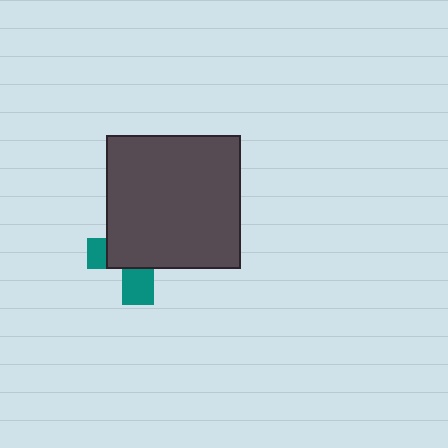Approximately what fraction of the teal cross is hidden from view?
Roughly 69% of the teal cross is hidden behind the dark gray square.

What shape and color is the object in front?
The object in front is a dark gray square.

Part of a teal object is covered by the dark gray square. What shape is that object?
It is a cross.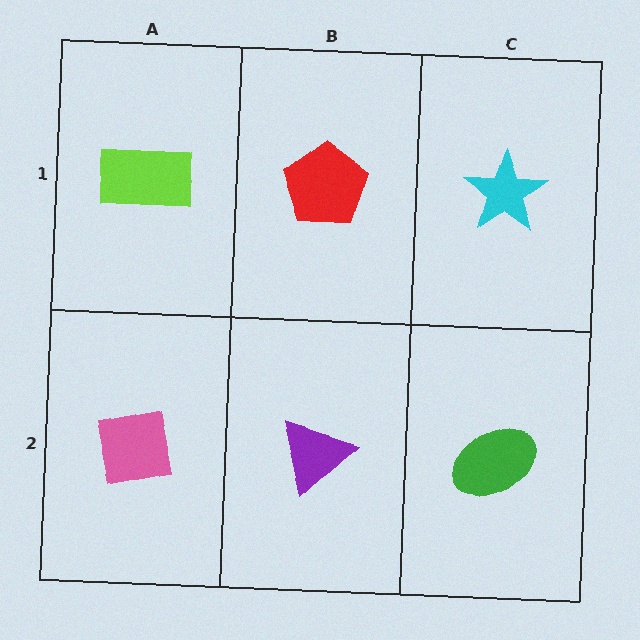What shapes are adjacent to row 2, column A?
A lime rectangle (row 1, column A), a purple triangle (row 2, column B).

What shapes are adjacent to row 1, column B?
A purple triangle (row 2, column B), a lime rectangle (row 1, column A), a cyan star (row 1, column C).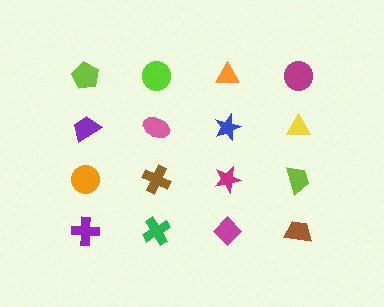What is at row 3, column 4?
A lime trapezoid.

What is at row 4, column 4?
A brown trapezoid.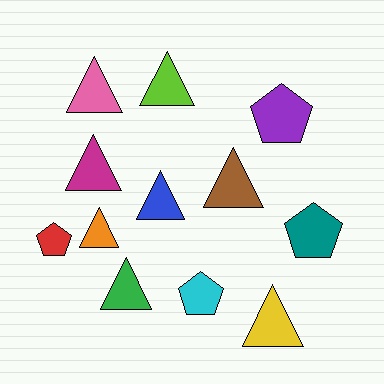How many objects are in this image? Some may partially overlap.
There are 12 objects.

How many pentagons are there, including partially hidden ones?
There are 4 pentagons.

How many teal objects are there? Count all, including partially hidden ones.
There is 1 teal object.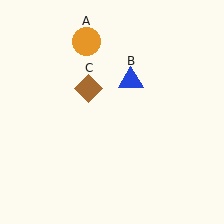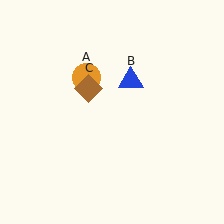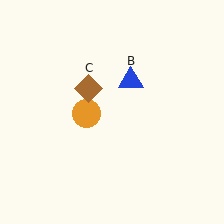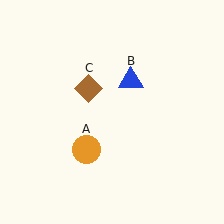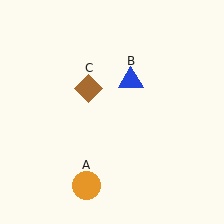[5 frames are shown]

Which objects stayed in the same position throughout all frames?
Blue triangle (object B) and brown diamond (object C) remained stationary.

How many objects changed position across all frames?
1 object changed position: orange circle (object A).